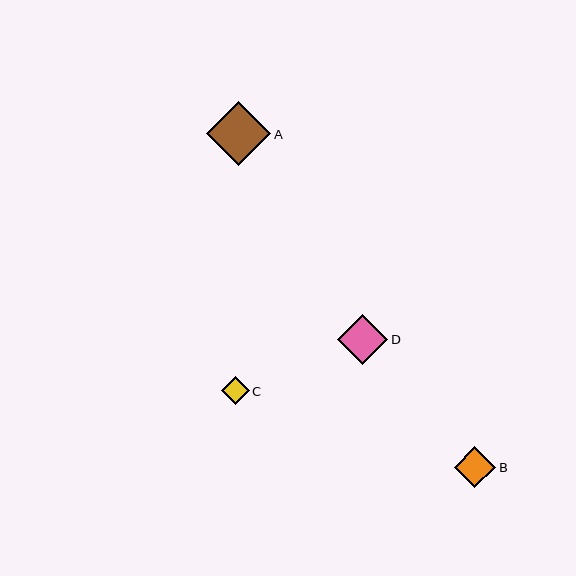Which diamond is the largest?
Diamond A is the largest with a size of approximately 64 pixels.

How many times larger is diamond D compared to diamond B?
Diamond D is approximately 1.2 times the size of diamond B.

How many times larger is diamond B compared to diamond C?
Diamond B is approximately 1.5 times the size of diamond C.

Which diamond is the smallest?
Diamond C is the smallest with a size of approximately 28 pixels.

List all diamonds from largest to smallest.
From largest to smallest: A, D, B, C.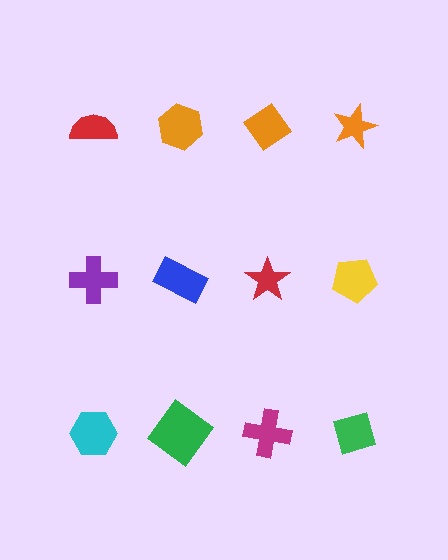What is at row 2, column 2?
A blue rectangle.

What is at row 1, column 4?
An orange star.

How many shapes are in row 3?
4 shapes.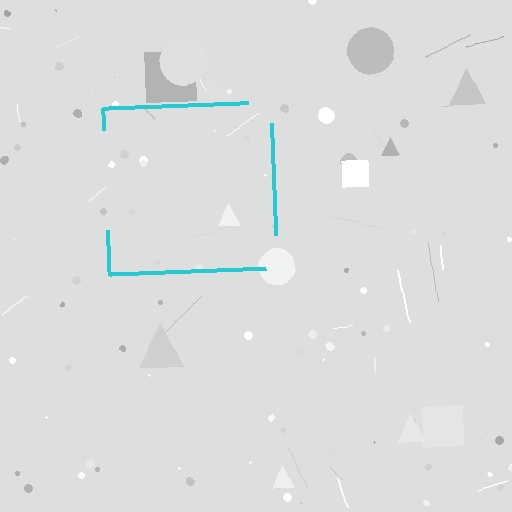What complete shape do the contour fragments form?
The contour fragments form a square.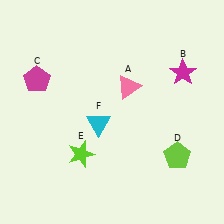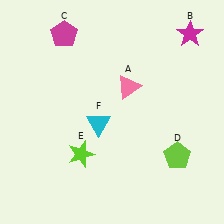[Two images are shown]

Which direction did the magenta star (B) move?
The magenta star (B) moved up.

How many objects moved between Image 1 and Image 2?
2 objects moved between the two images.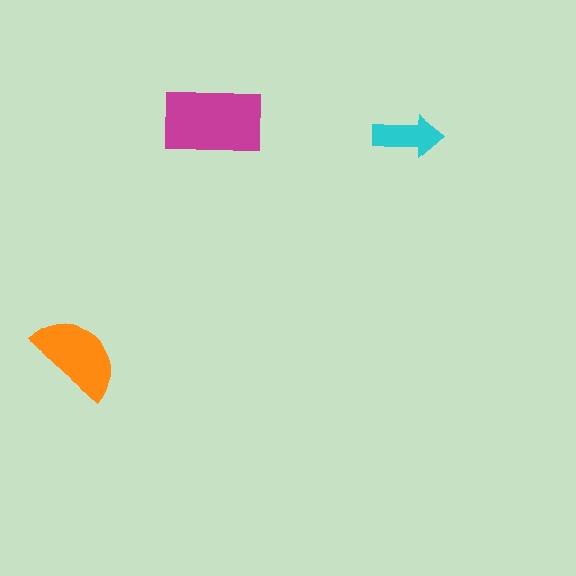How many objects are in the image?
There are 3 objects in the image.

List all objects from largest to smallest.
The magenta rectangle, the orange semicircle, the cyan arrow.